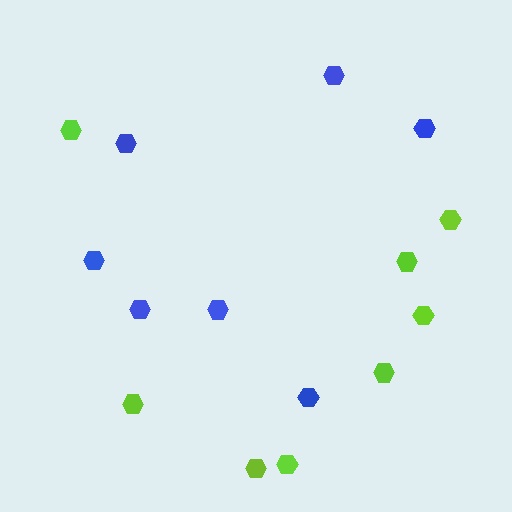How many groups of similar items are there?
There are 2 groups: one group of blue hexagons (7) and one group of lime hexagons (8).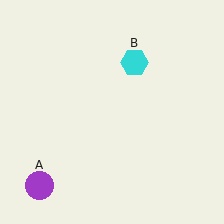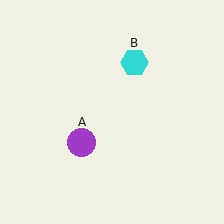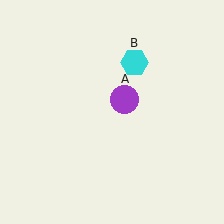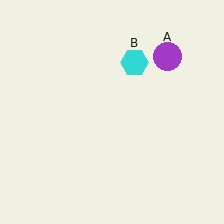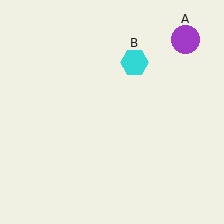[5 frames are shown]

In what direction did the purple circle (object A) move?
The purple circle (object A) moved up and to the right.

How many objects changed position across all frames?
1 object changed position: purple circle (object A).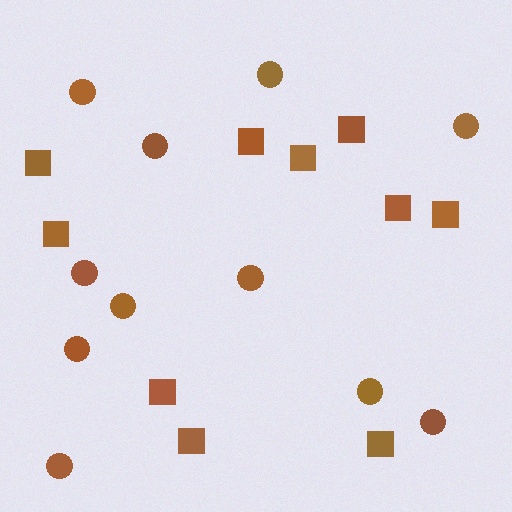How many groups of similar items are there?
There are 2 groups: one group of circles (11) and one group of squares (10).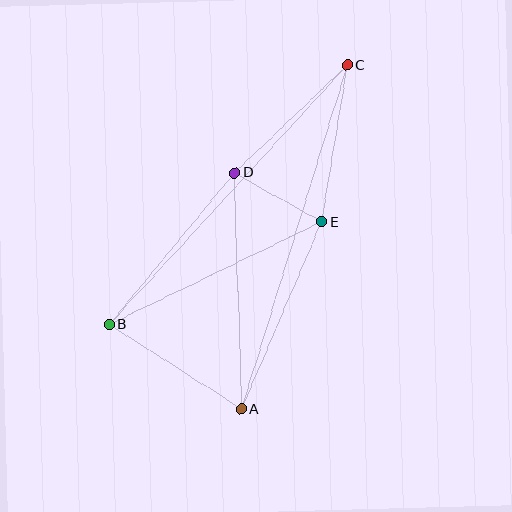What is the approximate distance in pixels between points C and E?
The distance between C and E is approximately 159 pixels.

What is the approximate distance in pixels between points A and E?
The distance between A and E is approximately 204 pixels.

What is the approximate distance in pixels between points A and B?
The distance between A and B is approximately 157 pixels.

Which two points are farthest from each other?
Points A and C are farthest from each other.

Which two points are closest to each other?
Points D and E are closest to each other.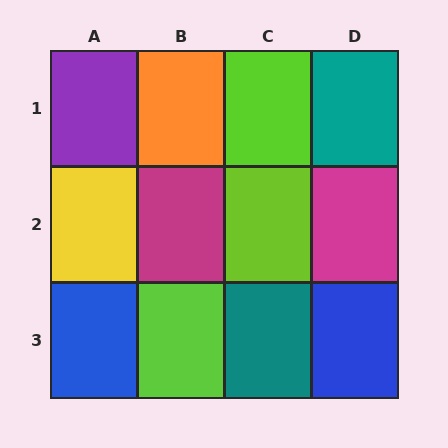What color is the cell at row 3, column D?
Blue.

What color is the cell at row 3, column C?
Teal.